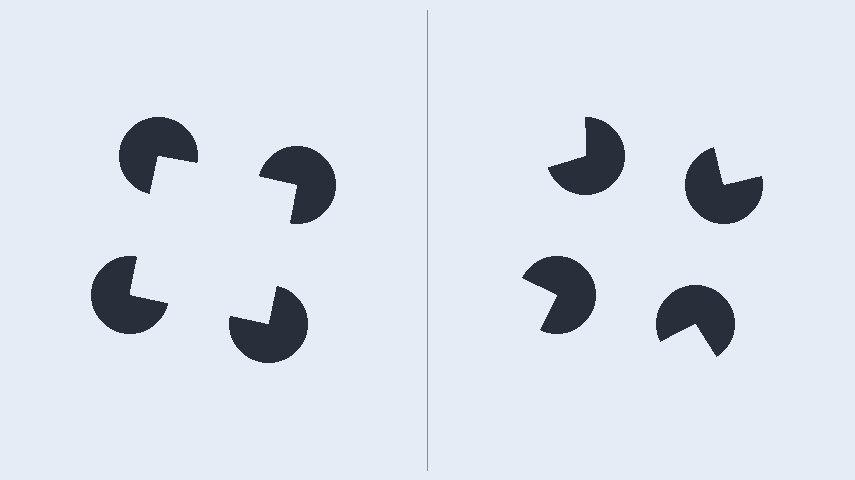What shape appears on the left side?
An illusory square.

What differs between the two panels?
The pac-man discs are positioned identically on both sides; only the wedge orientations differ. On the left they align to a square; on the right they are misaligned.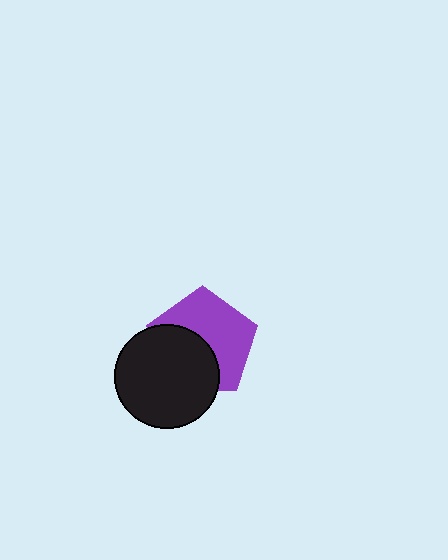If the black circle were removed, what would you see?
You would see the complete purple pentagon.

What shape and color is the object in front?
The object in front is a black circle.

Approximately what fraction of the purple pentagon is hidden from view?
Roughly 44% of the purple pentagon is hidden behind the black circle.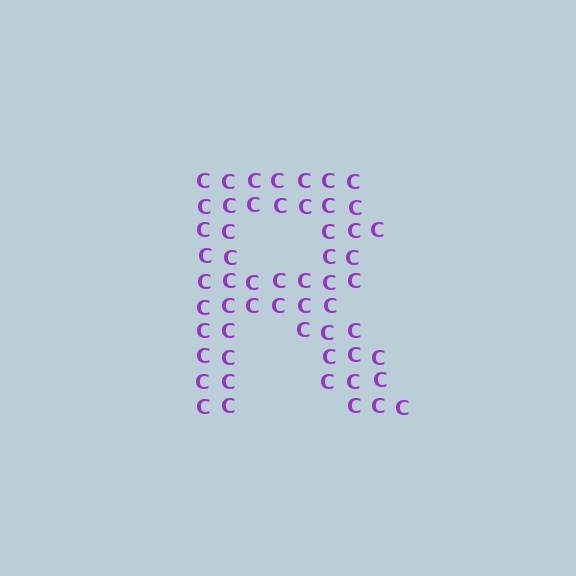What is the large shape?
The large shape is the letter R.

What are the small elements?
The small elements are letter C's.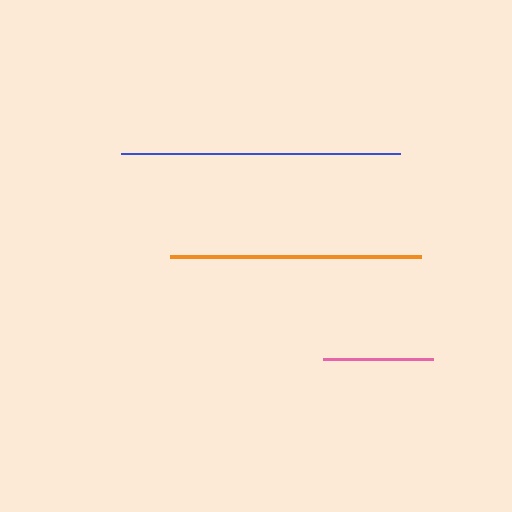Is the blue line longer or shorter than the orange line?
The blue line is longer than the orange line.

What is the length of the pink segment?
The pink segment is approximately 109 pixels long.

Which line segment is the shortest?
The pink line is the shortest at approximately 109 pixels.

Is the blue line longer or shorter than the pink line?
The blue line is longer than the pink line.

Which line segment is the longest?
The blue line is the longest at approximately 279 pixels.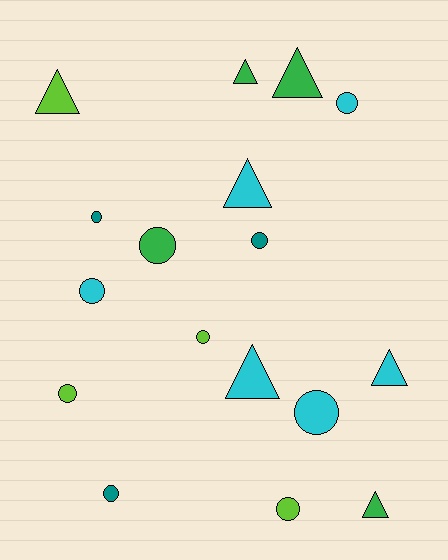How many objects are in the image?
There are 17 objects.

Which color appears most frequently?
Cyan, with 6 objects.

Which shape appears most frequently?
Circle, with 10 objects.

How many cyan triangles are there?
There are 3 cyan triangles.